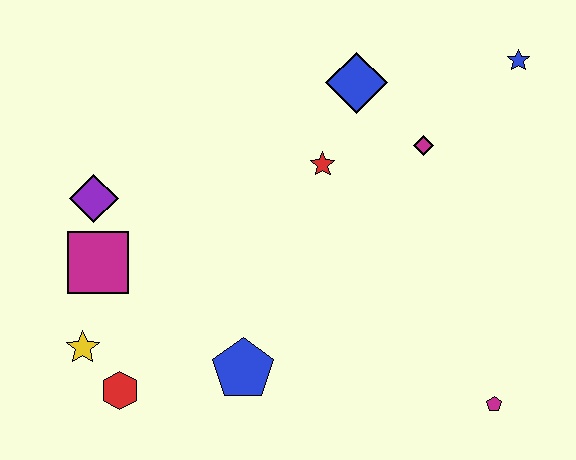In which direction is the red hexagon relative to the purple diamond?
The red hexagon is below the purple diamond.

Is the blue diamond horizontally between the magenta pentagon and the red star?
Yes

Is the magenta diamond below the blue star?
Yes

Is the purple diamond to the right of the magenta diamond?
No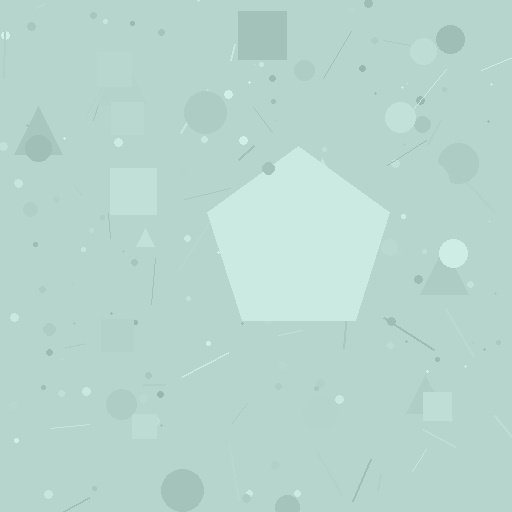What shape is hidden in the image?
A pentagon is hidden in the image.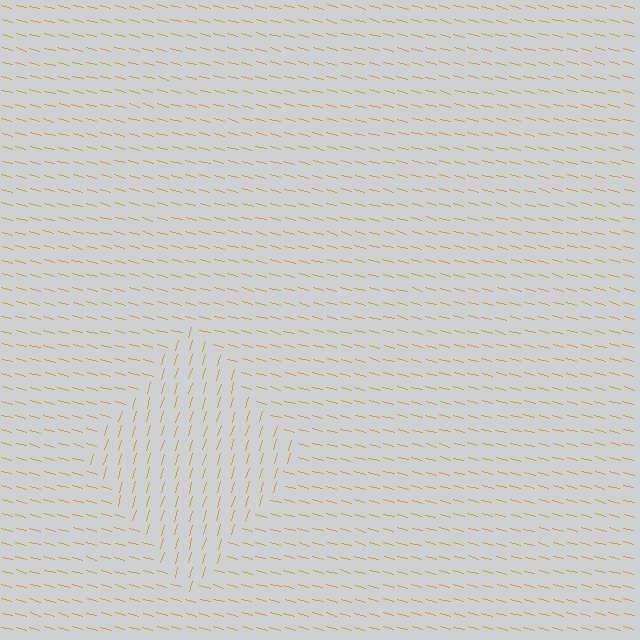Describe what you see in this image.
The image is filled with small orange line segments. A diamond region in the image has lines oriented differently from the surrounding lines, creating a visible texture boundary.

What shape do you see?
I see a diamond.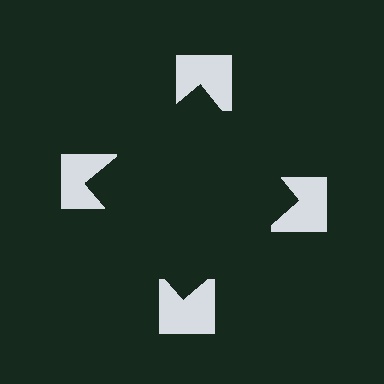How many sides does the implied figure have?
4 sides.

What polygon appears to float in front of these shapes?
An illusory square — its edges are inferred from the aligned wedge cuts in the notched squares, not physically drawn.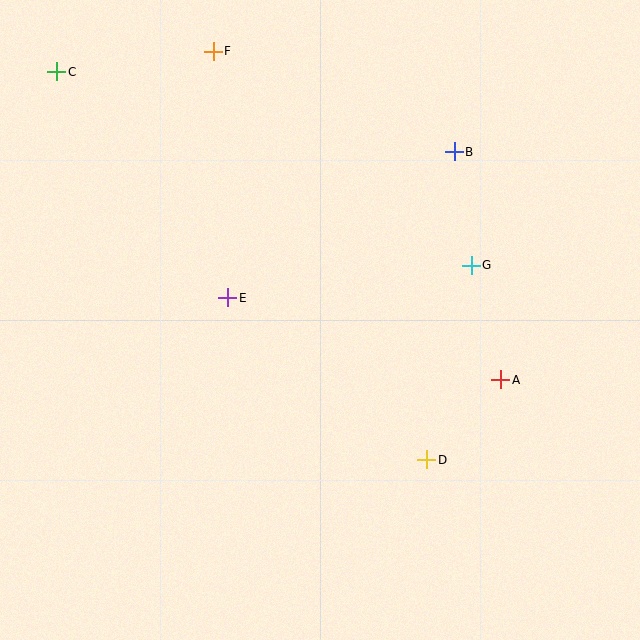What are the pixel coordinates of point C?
Point C is at (57, 72).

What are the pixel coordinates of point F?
Point F is at (213, 51).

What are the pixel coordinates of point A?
Point A is at (501, 380).